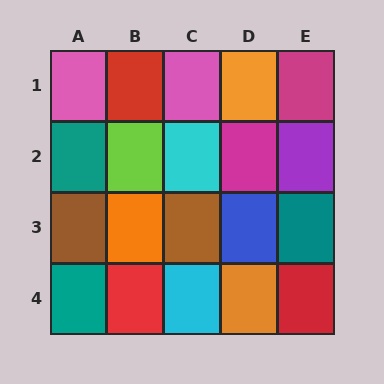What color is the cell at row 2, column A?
Teal.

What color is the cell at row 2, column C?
Cyan.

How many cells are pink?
2 cells are pink.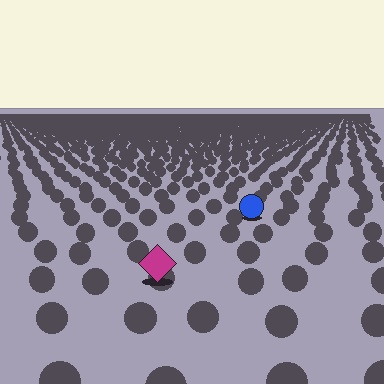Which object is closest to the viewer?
The magenta diamond is closest. The texture marks near it are larger and more spread out.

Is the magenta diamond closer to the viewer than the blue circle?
Yes. The magenta diamond is closer — you can tell from the texture gradient: the ground texture is coarser near it.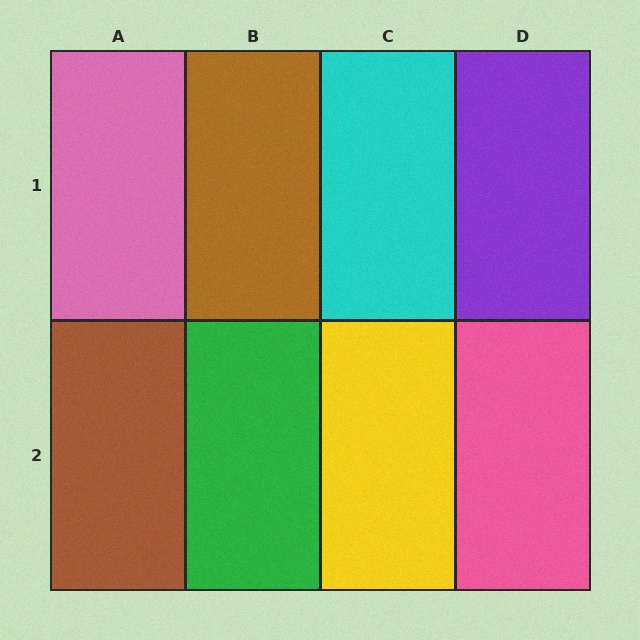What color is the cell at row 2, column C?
Yellow.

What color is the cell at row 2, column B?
Green.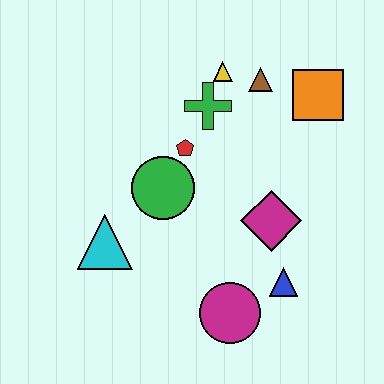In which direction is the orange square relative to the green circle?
The orange square is to the right of the green circle.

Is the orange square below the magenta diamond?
No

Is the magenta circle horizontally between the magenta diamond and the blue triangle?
No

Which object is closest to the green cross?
The yellow triangle is closest to the green cross.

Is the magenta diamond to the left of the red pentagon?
No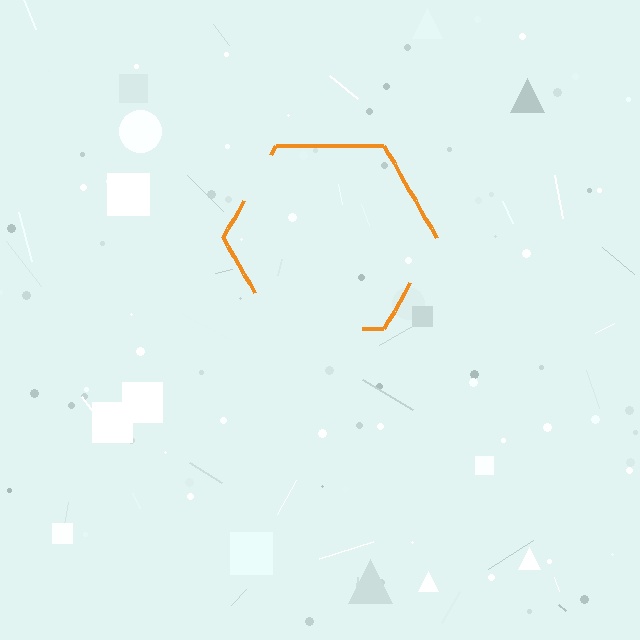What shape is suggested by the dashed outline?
The dashed outline suggests a hexagon.